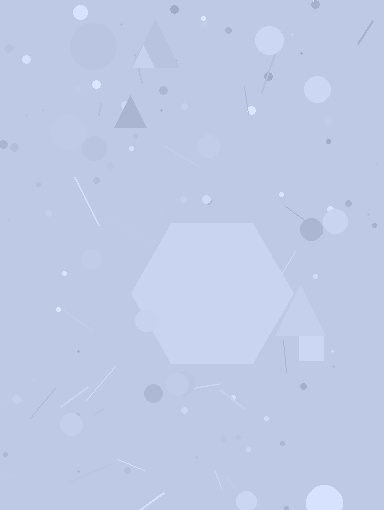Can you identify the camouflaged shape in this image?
The camouflaged shape is a hexagon.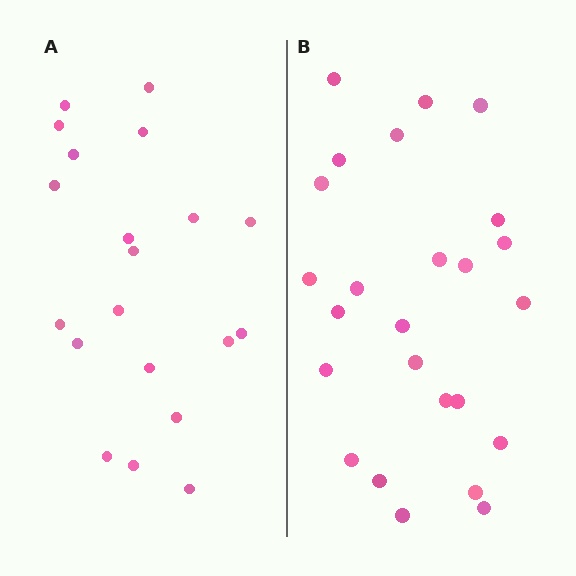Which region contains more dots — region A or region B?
Region B (the right region) has more dots.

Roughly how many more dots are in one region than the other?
Region B has about 5 more dots than region A.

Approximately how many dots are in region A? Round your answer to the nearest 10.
About 20 dots.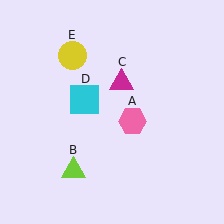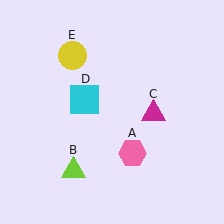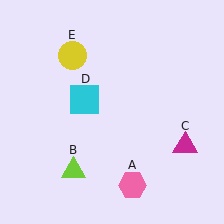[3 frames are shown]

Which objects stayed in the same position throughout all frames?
Lime triangle (object B) and cyan square (object D) and yellow circle (object E) remained stationary.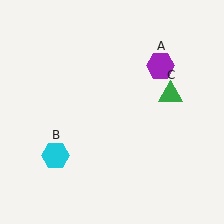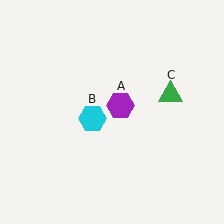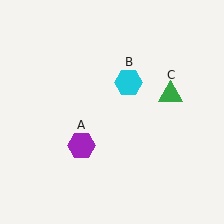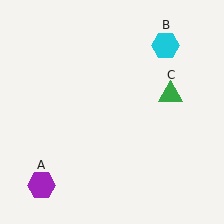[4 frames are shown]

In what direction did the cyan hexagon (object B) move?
The cyan hexagon (object B) moved up and to the right.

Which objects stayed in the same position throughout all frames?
Green triangle (object C) remained stationary.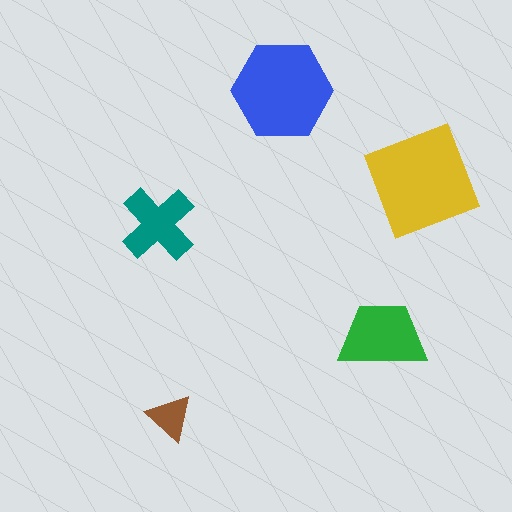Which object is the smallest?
The brown triangle.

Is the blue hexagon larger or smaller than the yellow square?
Smaller.